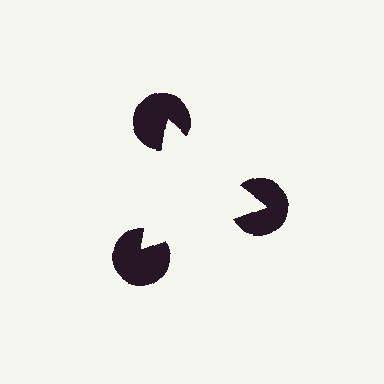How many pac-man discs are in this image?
There are 3 — one at each vertex of the illusory triangle.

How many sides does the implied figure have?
3 sides.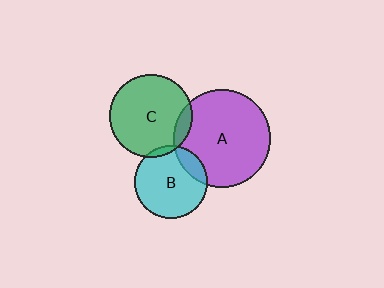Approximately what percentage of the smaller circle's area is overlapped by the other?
Approximately 10%.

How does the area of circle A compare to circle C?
Approximately 1.4 times.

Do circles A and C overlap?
Yes.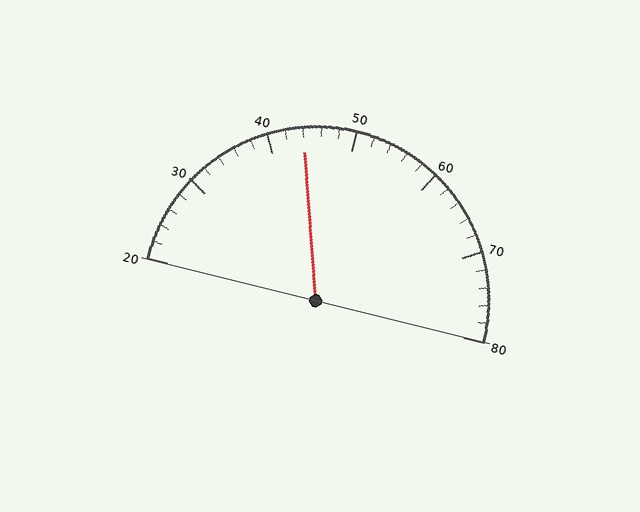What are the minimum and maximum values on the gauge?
The gauge ranges from 20 to 80.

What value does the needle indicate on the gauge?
The needle indicates approximately 44.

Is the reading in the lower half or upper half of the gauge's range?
The reading is in the lower half of the range (20 to 80).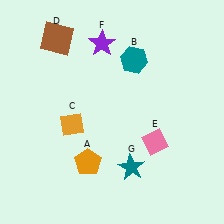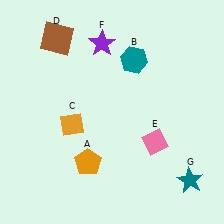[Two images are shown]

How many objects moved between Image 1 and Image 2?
1 object moved between the two images.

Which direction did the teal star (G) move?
The teal star (G) moved right.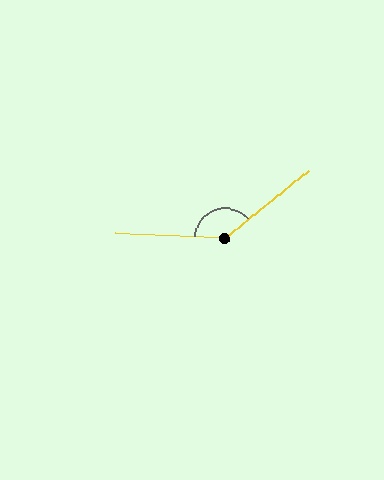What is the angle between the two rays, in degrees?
Approximately 138 degrees.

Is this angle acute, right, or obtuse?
It is obtuse.